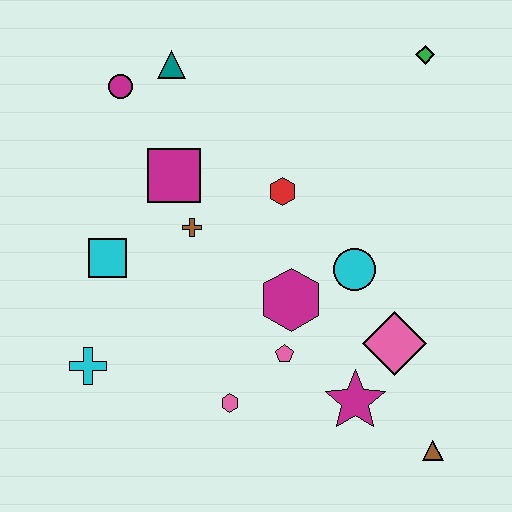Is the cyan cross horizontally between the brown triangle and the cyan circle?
No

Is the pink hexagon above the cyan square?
No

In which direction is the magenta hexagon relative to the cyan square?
The magenta hexagon is to the right of the cyan square.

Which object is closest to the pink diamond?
The magenta star is closest to the pink diamond.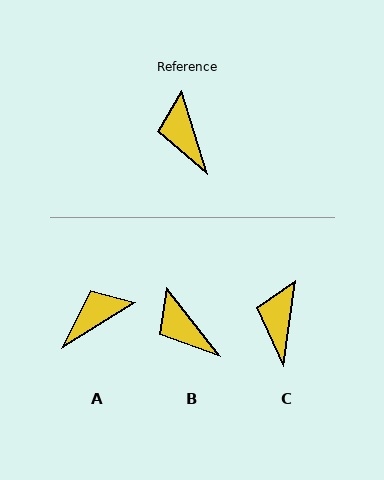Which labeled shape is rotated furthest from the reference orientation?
A, about 75 degrees away.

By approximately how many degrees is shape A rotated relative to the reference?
Approximately 75 degrees clockwise.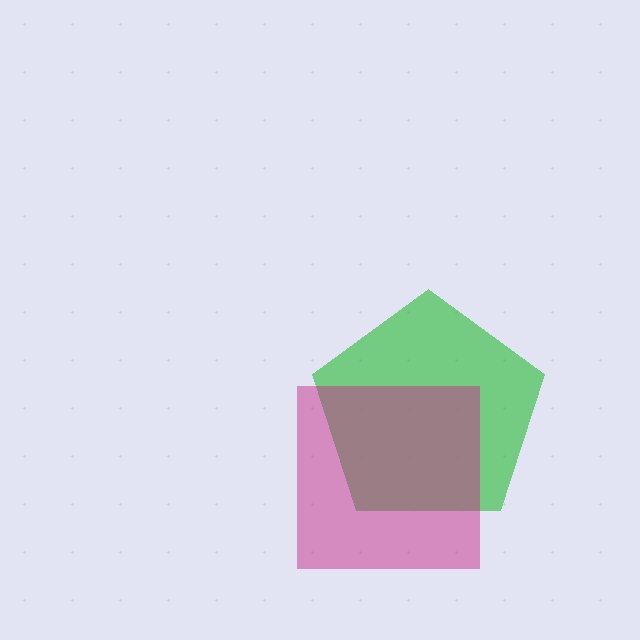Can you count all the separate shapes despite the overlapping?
Yes, there are 2 separate shapes.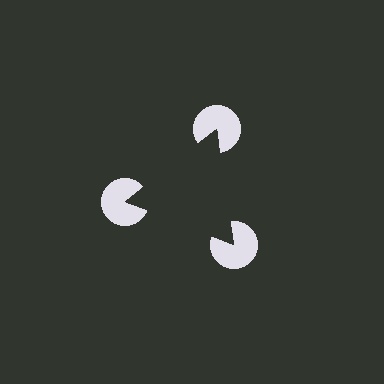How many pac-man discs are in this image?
There are 3 — one at each vertex of the illusory triangle.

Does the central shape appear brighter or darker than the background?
It typically appears slightly darker than the background, even though no actual brightness change is drawn.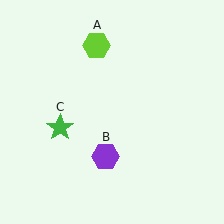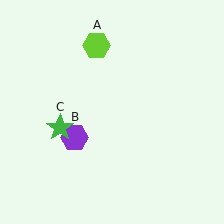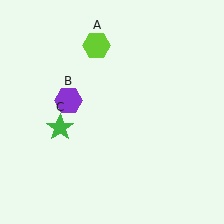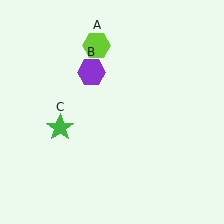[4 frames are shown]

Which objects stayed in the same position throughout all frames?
Lime hexagon (object A) and green star (object C) remained stationary.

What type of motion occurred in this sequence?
The purple hexagon (object B) rotated clockwise around the center of the scene.